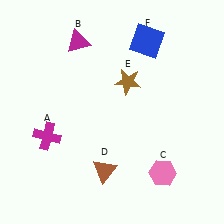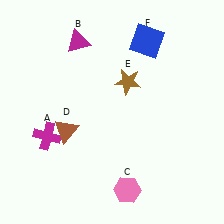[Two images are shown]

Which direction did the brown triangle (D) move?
The brown triangle (D) moved up.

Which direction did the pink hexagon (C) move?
The pink hexagon (C) moved left.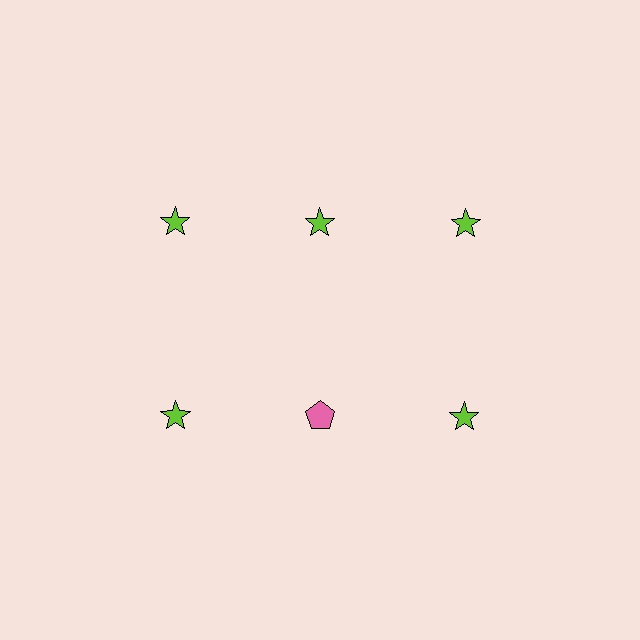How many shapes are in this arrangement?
There are 6 shapes arranged in a grid pattern.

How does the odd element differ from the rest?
It differs in both color (pink instead of lime) and shape (pentagon instead of star).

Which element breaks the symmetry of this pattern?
The pink pentagon in the second row, second from left column breaks the symmetry. All other shapes are lime stars.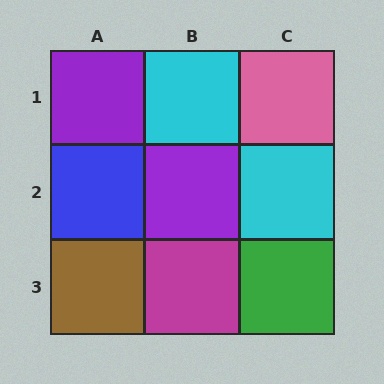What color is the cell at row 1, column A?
Purple.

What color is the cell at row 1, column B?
Cyan.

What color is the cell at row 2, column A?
Blue.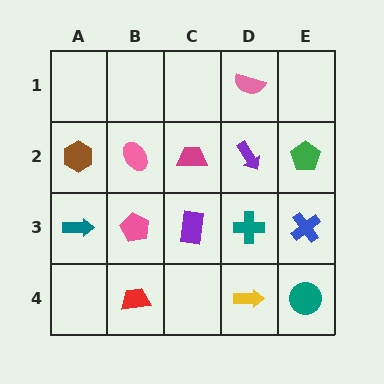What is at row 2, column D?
A purple arrow.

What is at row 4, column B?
A red trapezoid.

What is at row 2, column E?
A green pentagon.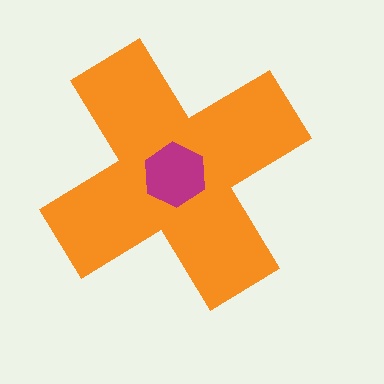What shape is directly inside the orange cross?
The magenta hexagon.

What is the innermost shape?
The magenta hexagon.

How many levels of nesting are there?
2.